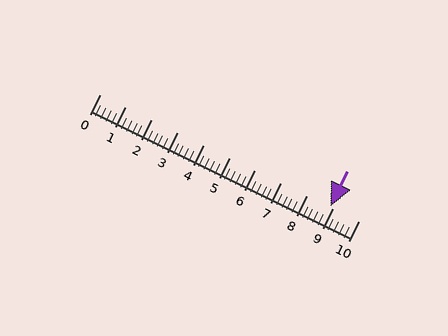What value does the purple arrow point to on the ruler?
The purple arrow points to approximately 8.9.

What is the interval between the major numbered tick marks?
The major tick marks are spaced 1 units apart.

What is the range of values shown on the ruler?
The ruler shows values from 0 to 10.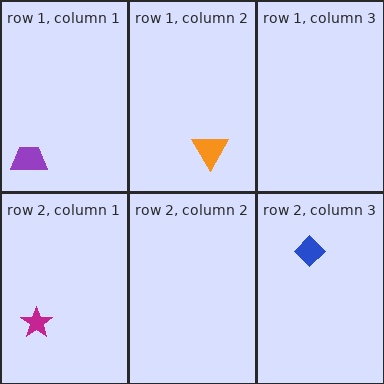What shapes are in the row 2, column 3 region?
The blue diamond.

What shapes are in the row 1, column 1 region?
The purple trapezoid.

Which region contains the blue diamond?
The row 2, column 3 region.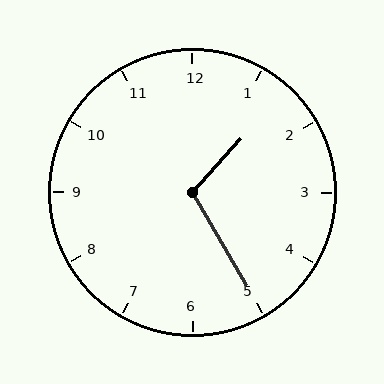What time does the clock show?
1:25.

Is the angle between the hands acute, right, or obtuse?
It is obtuse.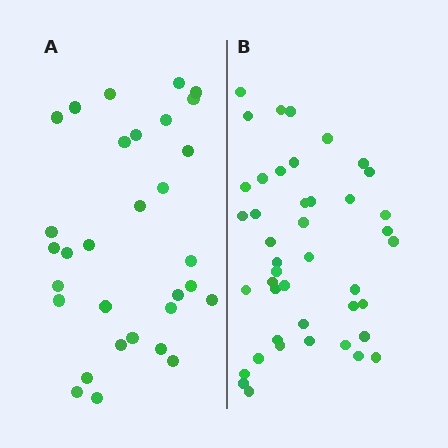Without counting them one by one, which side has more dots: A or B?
Region B (the right region) has more dots.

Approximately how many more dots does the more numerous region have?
Region B has roughly 12 or so more dots than region A.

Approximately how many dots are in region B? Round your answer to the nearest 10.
About 40 dots. (The exact count is 43, which rounds to 40.)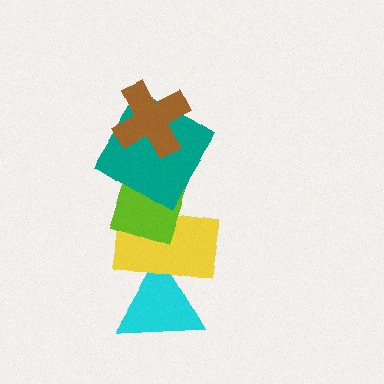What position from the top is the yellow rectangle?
The yellow rectangle is 4th from the top.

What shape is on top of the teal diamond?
The brown cross is on top of the teal diamond.